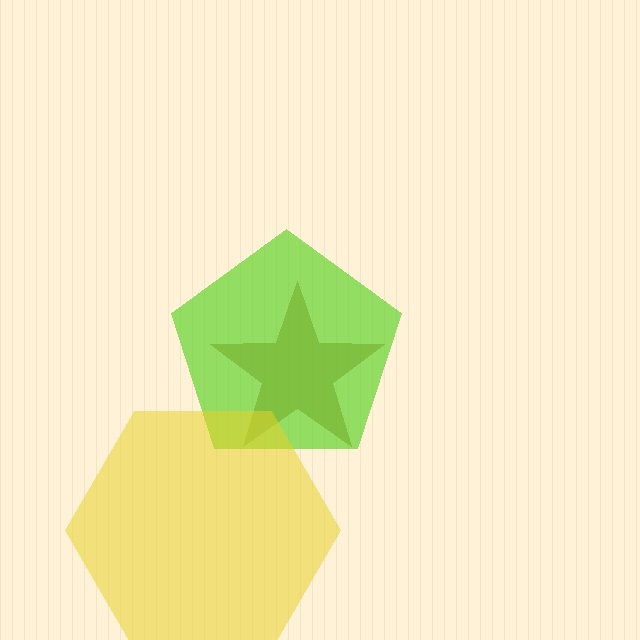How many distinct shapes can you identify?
There are 3 distinct shapes: a brown star, a lime pentagon, a yellow hexagon.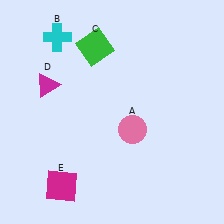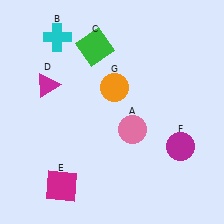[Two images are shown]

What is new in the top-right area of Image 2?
An orange circle (G) was added in the top-right area of Image 2.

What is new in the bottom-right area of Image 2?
A magenta circle (F) was added in the bottom-right area of Image 2.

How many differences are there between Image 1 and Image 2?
There are 2 differences between the two images.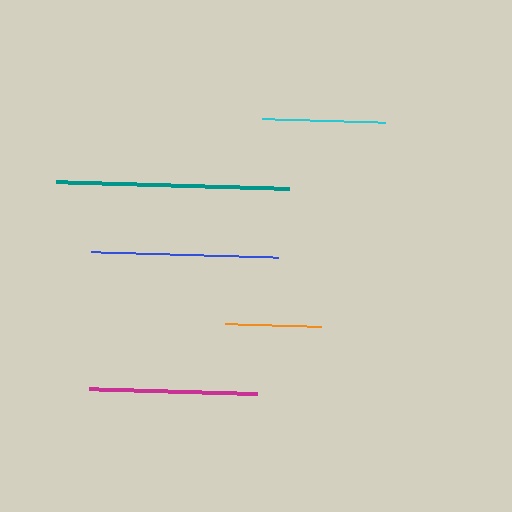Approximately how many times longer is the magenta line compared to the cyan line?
The magenta line is approximately 1.4 times the length of the cyan line.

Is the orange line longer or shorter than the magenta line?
The magenta line is longer than the orange line.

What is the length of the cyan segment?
The cyan segment is approximately 123 pixels long.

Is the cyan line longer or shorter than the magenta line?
The magenta line is longer than the cyan line.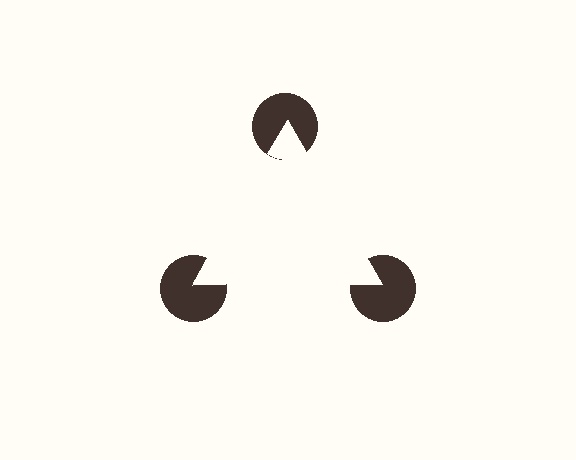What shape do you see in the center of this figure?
An illusory triangle — its edges are inferred from the aligned wedge cuts in the pac-man discs, not physically drawn.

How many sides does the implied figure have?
3 sides.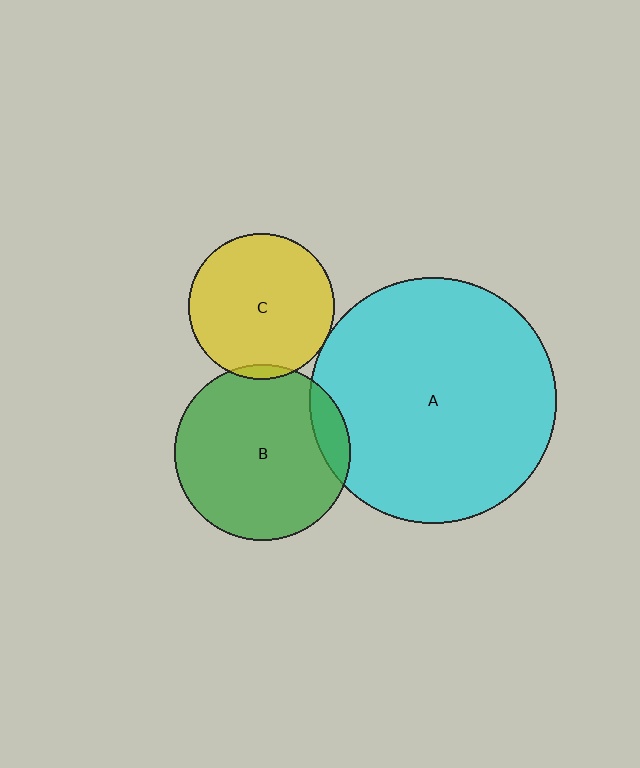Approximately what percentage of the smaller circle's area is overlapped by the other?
Approximately 5%.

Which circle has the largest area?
Circle A (cyan).